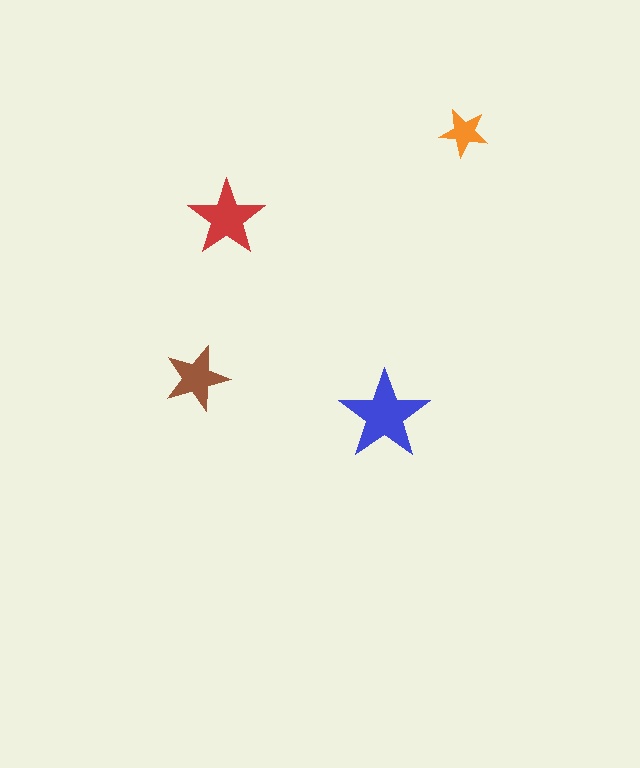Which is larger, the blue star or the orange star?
The blue one.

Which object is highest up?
The orange star is topmost.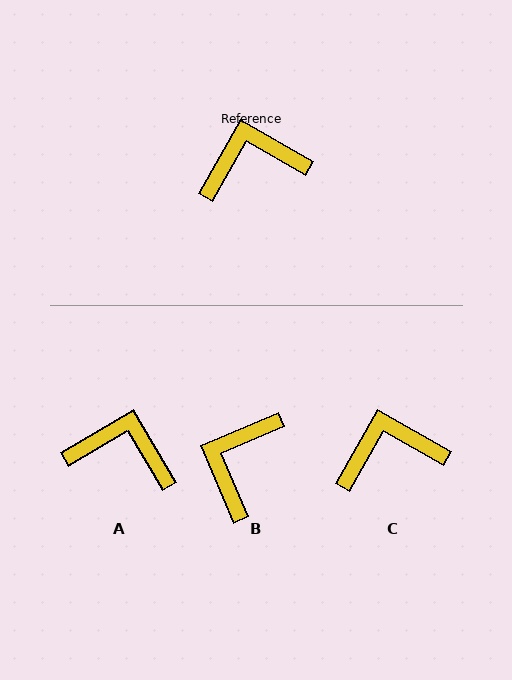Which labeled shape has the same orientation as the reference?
C.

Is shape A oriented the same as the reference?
No, it is off by about 30 degrees.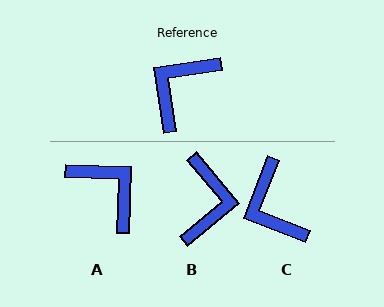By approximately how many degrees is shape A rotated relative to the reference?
Approximately 100 degrees clockwise.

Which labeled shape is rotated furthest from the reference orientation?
B, about 148 degrees away.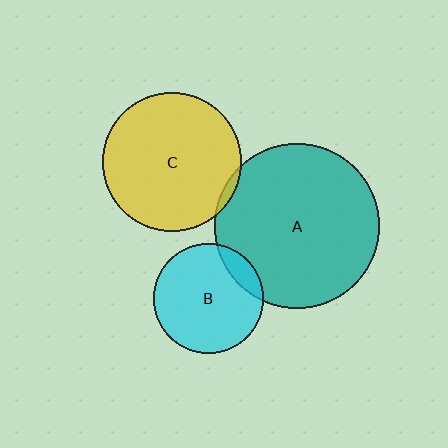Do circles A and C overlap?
Yes.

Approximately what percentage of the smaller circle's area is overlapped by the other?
Approximately 5%.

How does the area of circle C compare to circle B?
Approximately 1.6 times.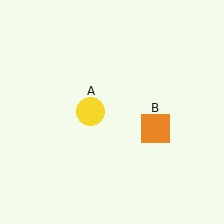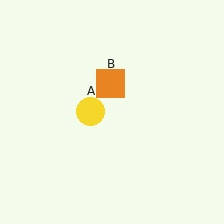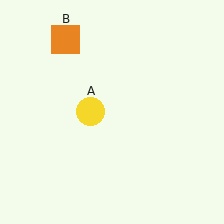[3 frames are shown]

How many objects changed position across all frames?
1 object changed position: orange square (object B).